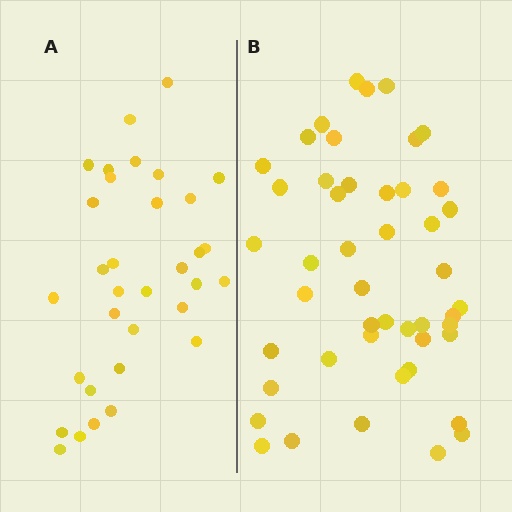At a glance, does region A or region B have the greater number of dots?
Region B (the right region) has more dots.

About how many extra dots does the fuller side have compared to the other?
Region B has approximately 15 more dots than region A.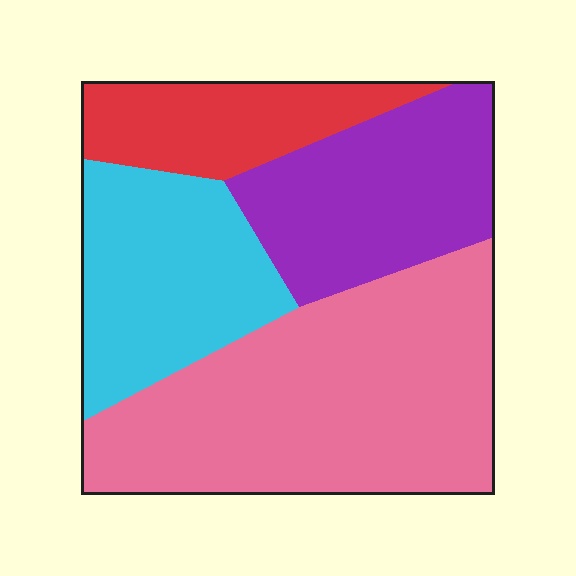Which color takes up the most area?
Pink, at roughly 40%.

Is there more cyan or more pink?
Pink.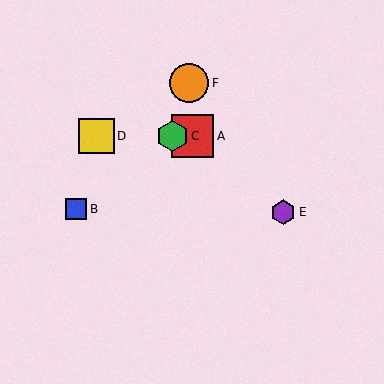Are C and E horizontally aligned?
No, C is at y≈136 and E is at y≈212.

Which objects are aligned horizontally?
Objects A, C, D are aligned horizontally.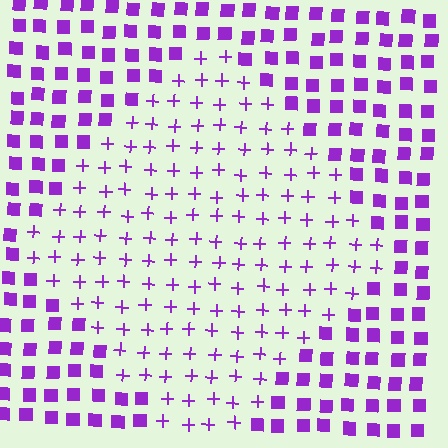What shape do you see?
I see a diamond.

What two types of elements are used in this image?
The image uses plus signs inside the diamond region and squares outside it.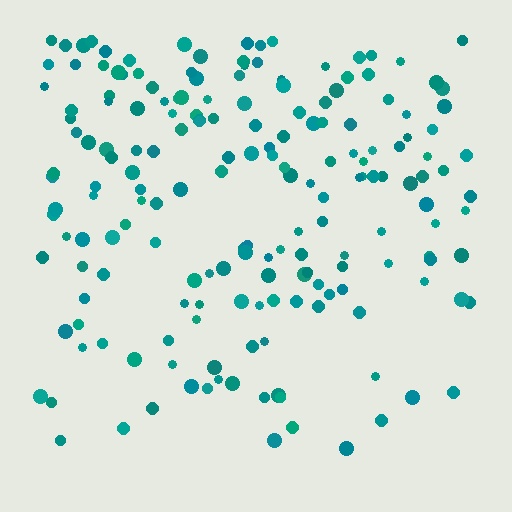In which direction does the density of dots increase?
From bottom to top, with the top side densest.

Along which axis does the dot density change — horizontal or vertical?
Vertical.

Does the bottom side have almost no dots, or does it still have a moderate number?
Still a moderate number, just noticeably fewer than the top.